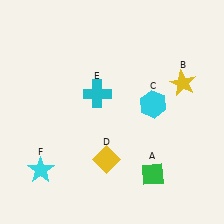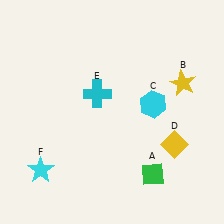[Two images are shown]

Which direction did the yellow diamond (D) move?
The yellow diamond (D) moved right.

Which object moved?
The yellow diamond (D) moved right.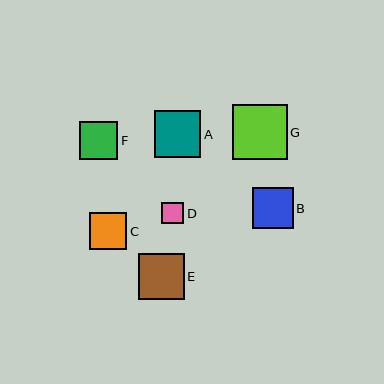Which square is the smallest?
Square D is the smallest with a size of approximately 22 pixels.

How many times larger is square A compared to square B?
Square A is approximately 1.1 times the size of square B.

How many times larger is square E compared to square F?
Square E is approximately 1.2 times the size of square F.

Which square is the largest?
Square G is the largest with a size of approximately 55 pixels.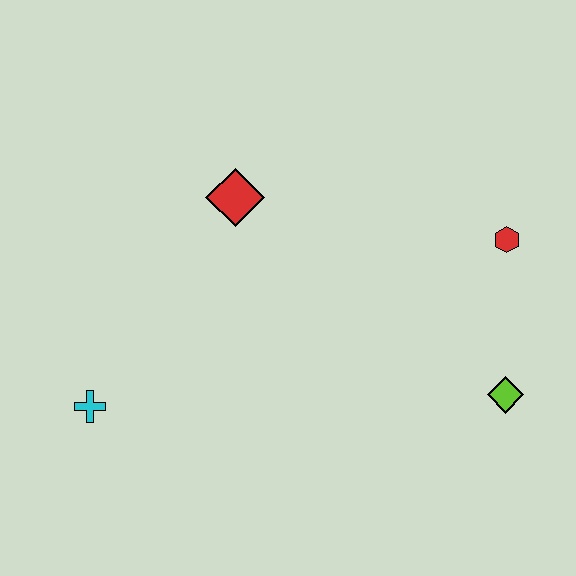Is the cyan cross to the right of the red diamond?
No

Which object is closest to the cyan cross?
The red diamond is closest to the cyan cross.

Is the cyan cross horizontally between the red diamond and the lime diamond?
No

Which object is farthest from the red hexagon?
The cyan cross is farthest from the red hexagon.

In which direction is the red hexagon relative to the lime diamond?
The red hexagon is above the lime diamond.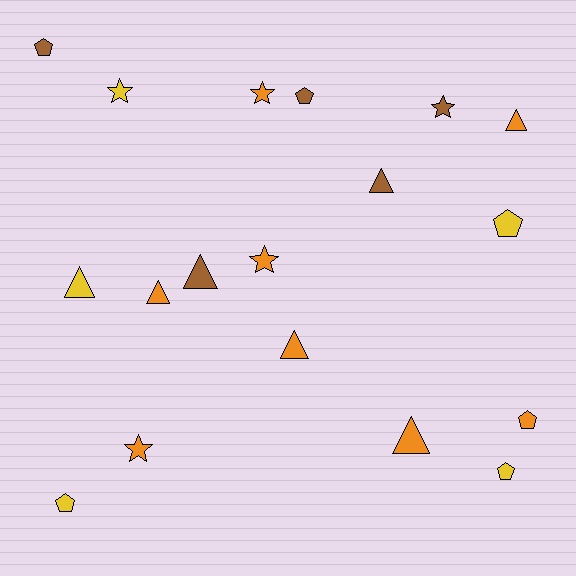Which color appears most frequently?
Orange, with 8 objects.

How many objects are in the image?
There are 18 objects.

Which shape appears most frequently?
Triangle, with 7 objects.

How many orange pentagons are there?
There is 1 orange pentagon.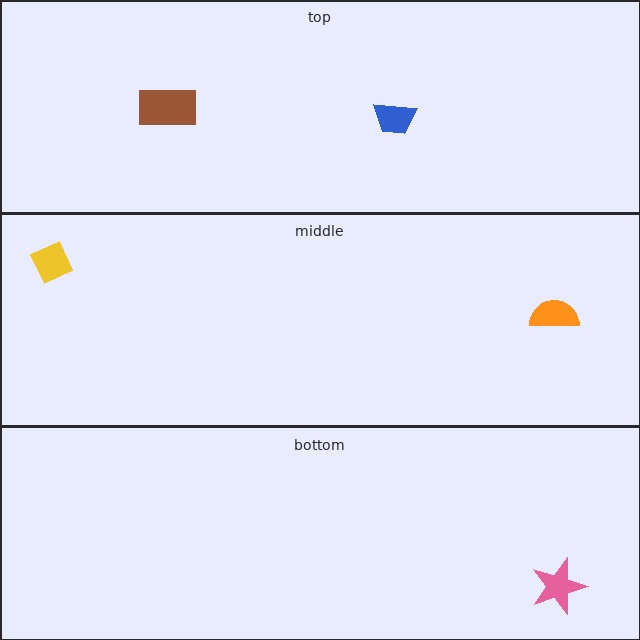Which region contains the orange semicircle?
The middle region.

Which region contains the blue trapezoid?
The top region.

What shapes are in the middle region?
The yellow diamond, the orange semicircle.